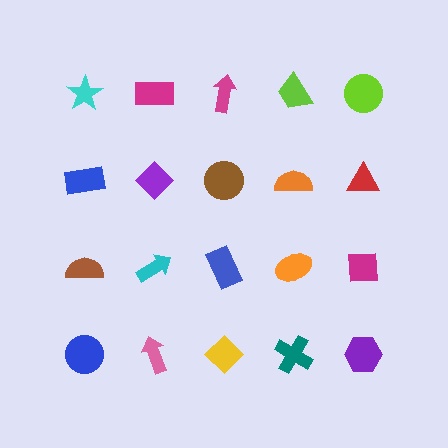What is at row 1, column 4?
A lime trapezoid.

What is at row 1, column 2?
A magenta rectangle.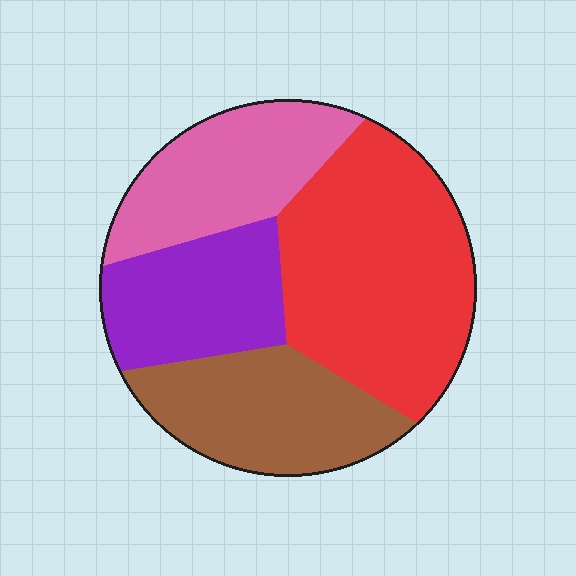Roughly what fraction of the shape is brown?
Brown takes up about one fifth (1/5) of the shape.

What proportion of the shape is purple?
Purple takes up about one fifth (1/5) of the shape.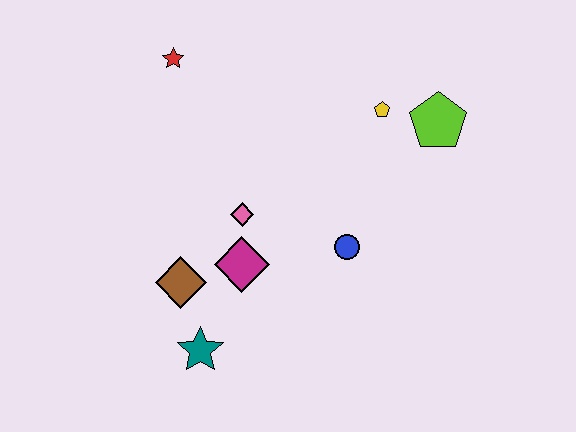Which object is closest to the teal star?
The brown diamond is closest to the teal star.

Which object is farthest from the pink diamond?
The lime pentagon is farthest from the pink diamond.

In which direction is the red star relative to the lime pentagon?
The red star is to the left of the lime pentagon.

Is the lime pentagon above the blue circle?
Yes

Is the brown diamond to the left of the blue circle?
Yes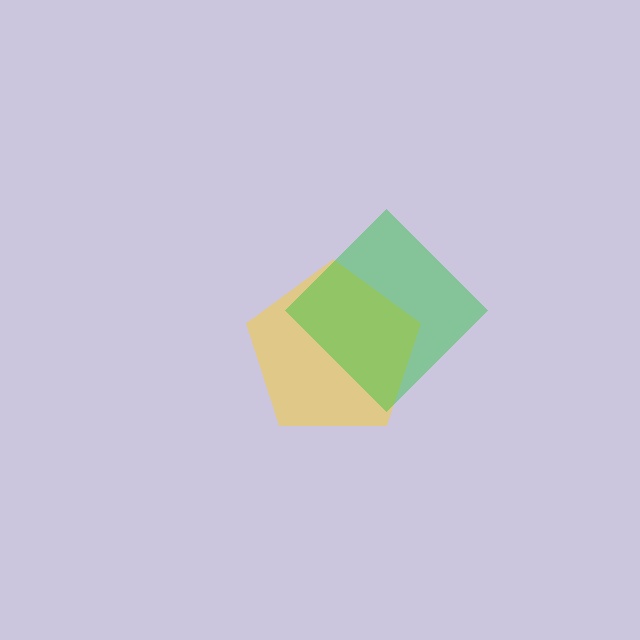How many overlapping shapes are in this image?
There are 2 overlapping shapes in the image.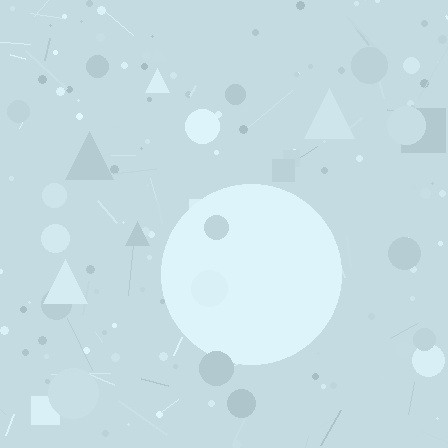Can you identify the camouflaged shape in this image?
The camouflaged shape is a circle.